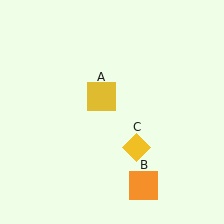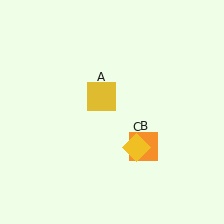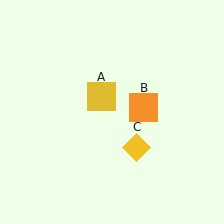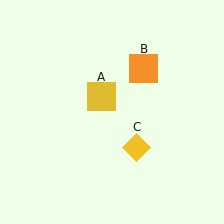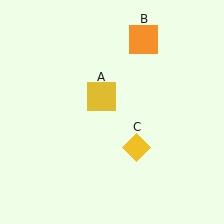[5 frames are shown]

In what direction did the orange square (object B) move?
The orange square (object B) moved up.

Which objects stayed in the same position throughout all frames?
Yellow square (object A) and yellow diamond (object C) remained stationary.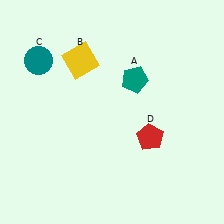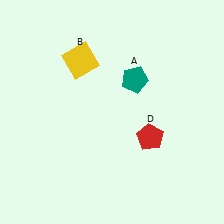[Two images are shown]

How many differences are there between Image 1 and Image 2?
There is 1 difference between the two images.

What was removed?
The teal circle (C) was removed in Image 2.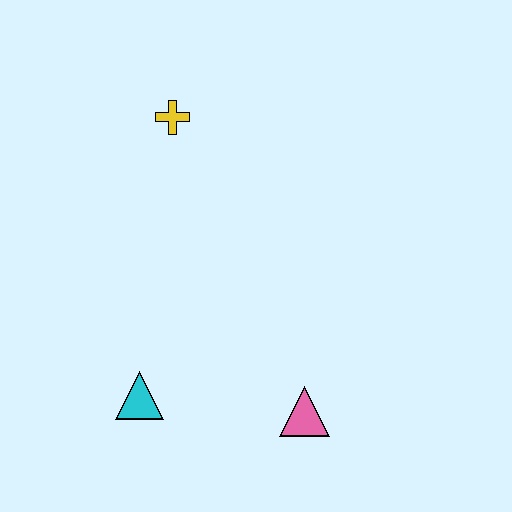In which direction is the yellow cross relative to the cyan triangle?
The yellow cross is above the cyan triangle.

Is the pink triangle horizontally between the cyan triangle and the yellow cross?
No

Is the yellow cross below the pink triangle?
No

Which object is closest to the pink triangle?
The cyan triangle is closest to the pink triangle.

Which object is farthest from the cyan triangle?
The yellow cross is farthest from the cyan triangle.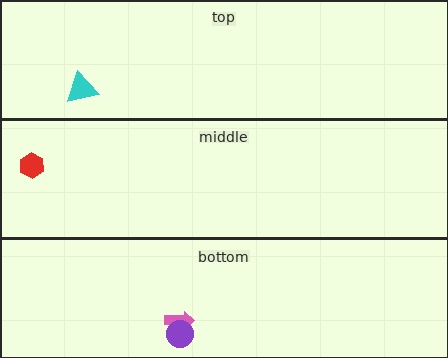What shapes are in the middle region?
The red hexagon.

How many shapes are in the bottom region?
2.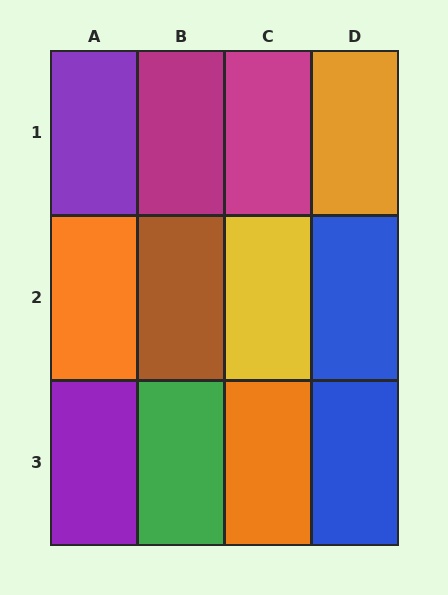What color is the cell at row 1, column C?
Magenta.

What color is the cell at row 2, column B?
Brown.